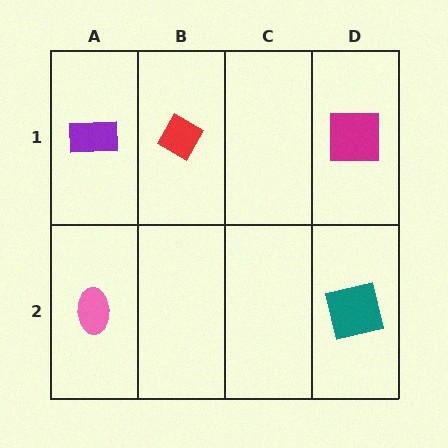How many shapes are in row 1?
3 shapes.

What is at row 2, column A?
A pink ellipse.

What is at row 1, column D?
A magenta square.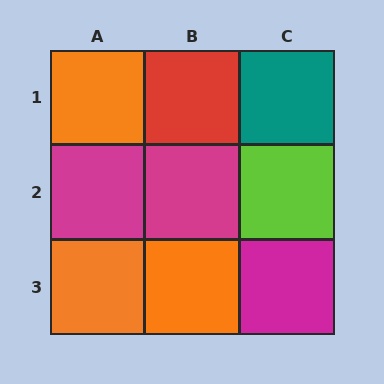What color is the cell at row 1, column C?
Teal.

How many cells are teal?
1 cell is teal.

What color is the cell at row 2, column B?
Magenta.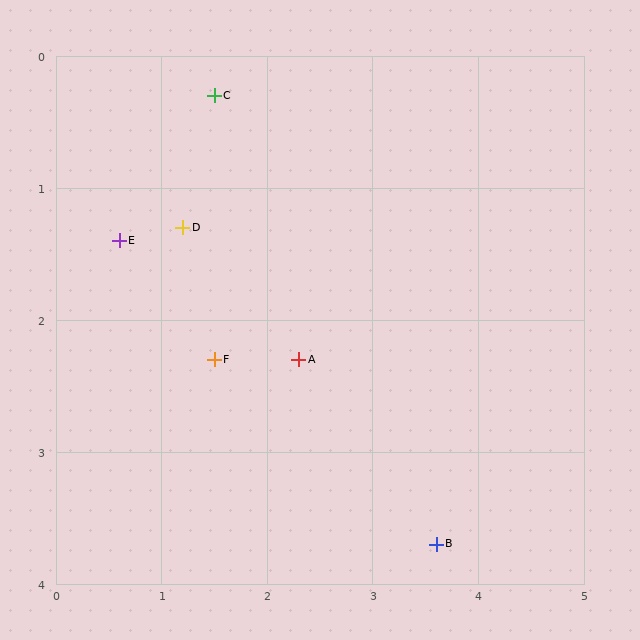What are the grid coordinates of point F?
Point F is at approximately (1.5, 2.3).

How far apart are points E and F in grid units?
Points E and F are about 1.3 grid units apart.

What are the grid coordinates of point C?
Point C is at approximately (1.5, 0.3).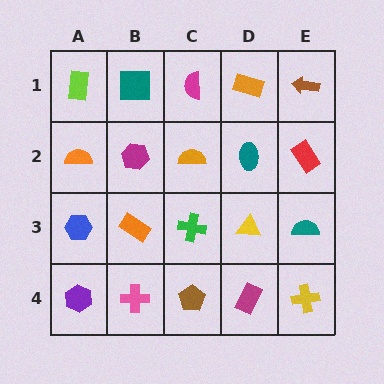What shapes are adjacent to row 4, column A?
A blue hexagon (row 3, column A), a pink cross (row 4, column B).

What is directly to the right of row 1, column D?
A brown arrow.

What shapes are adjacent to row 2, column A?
A lime rectangle (row 1, column A), a blue hexagon (row 3, column A), a magenta hexagon (row 2, column B).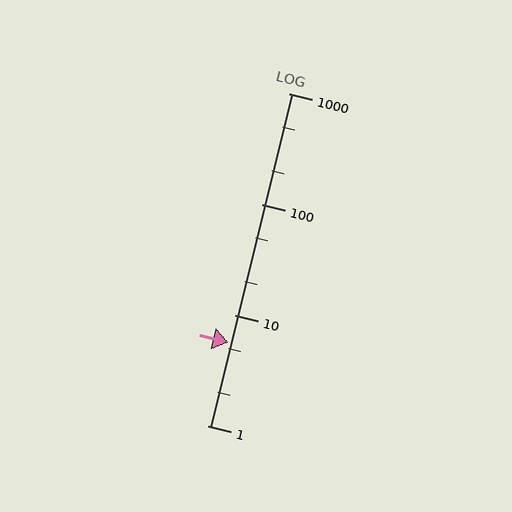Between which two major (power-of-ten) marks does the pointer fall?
The pointer is between 1 and 10.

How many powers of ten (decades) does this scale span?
The scale spans 3 decades, from 1 to 1000.